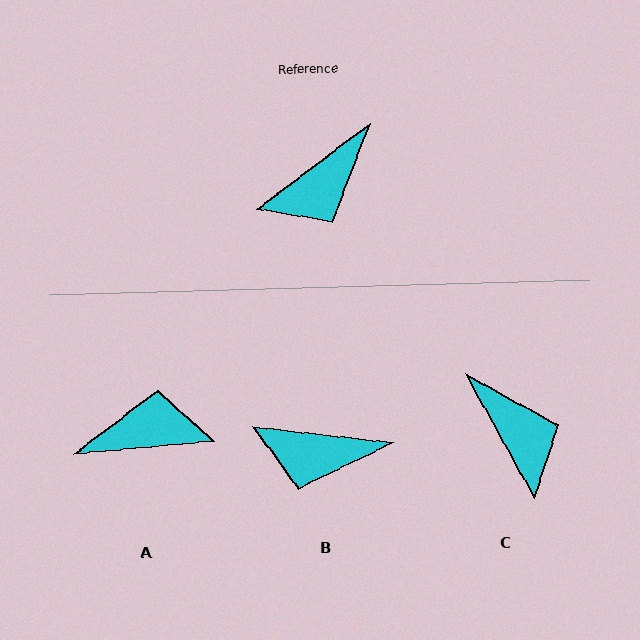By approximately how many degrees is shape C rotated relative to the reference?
Approximately 82 degrees counter-clockwise.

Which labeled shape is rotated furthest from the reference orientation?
A, about 148 degrees away.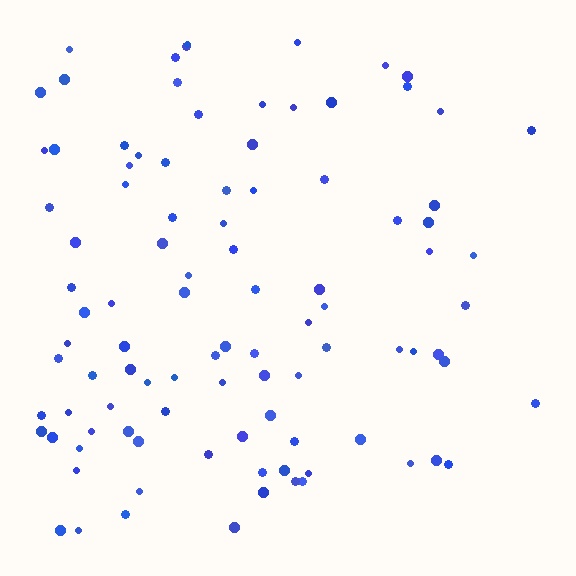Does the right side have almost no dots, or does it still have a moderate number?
Still a moderate number, just noticeably fewer than the left.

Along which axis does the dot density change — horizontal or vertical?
Horizontal.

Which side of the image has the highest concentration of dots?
The left.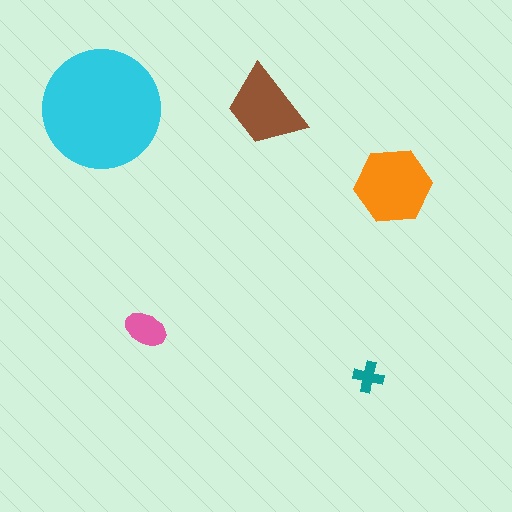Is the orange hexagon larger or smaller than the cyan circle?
Smaller.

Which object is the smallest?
The teal cross.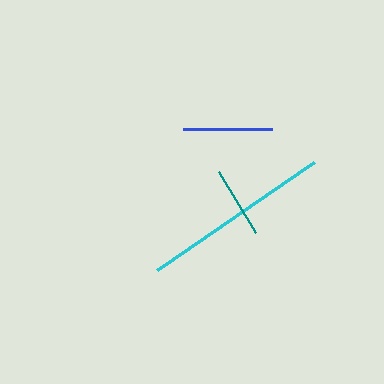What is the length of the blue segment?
The blue segment is approximately 89 pixels long.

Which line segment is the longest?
The cyan line is the longest at approximately 191 pixels.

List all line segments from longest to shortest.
From longest to shortest: cyan, blue, teal.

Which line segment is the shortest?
The teal line is the shortest at approximately 71 pixels.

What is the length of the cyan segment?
The cyan segment is approximately 191 pixels long.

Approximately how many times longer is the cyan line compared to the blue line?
The cyan line is approximately 2.1 times the length of the blue line.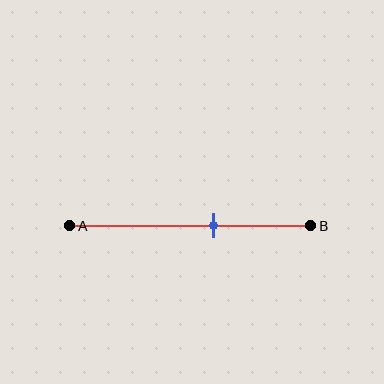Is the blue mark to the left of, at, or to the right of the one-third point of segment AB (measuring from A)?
The blue mark is to the right of the one-third point of segment AB.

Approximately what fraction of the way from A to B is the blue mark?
The blue mark is approximately 60% of the way from A to B.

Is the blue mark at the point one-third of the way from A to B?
No, the mark is at about 60% from A, not at the 33% one-third point.